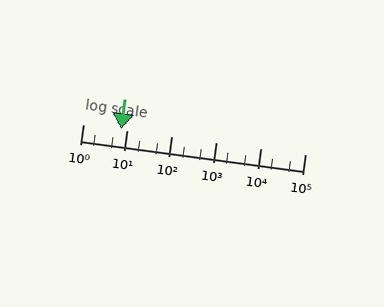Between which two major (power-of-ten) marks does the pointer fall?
The pointer is between 1 and 10.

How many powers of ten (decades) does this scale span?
The scale spans 5 decades, from 1 to 100000.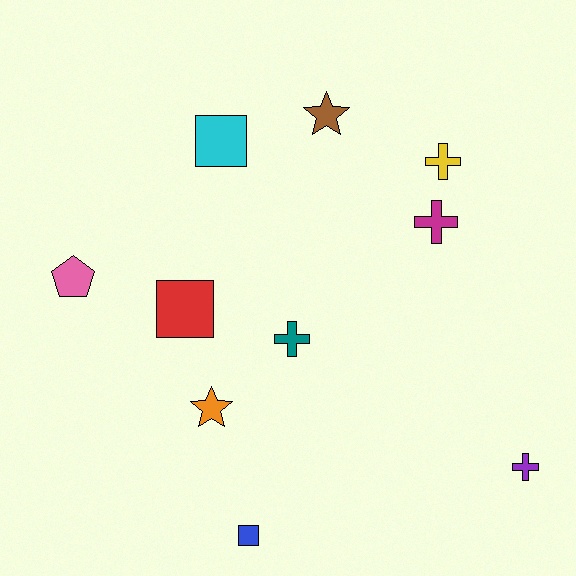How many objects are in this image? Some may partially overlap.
There are 10 objects.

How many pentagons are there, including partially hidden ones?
There is 1 pentagon.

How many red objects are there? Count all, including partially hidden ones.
There is 1 red object.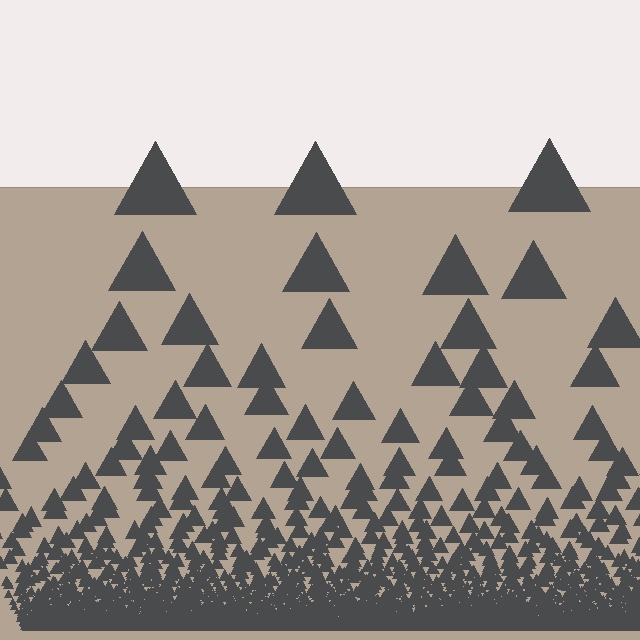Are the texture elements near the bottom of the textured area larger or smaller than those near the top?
Smaller. The gradient is inverted — elements near the bottom are smaller and denser.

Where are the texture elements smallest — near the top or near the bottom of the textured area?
Near the bottom.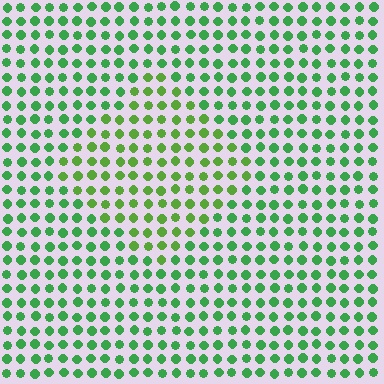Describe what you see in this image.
The image is filled with small green elements in a uniform arrangement. A diamond-shaped region is visible where the elements are tinted to a slightly different hue, forming a subtle color boundary.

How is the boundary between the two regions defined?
The boundary is defined purely by a slight shift in hue (about 27 degrees). Spacing, size, and orientation are identical on both sides.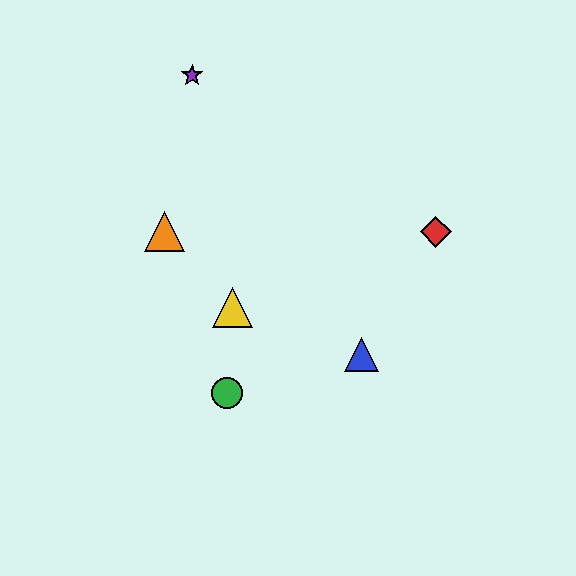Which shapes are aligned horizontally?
The red diamond, the orange triangle are aligned horizontally.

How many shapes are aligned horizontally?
2 shapes (the red diamond, the orange triangle) are aligned horizontally.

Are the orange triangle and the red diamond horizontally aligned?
Yes, both are at y≈232.